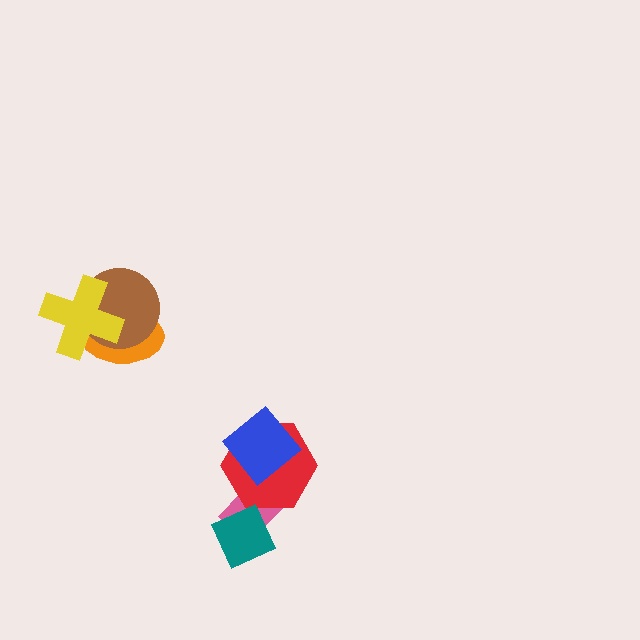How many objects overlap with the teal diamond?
1 object overlaps with the teal diamond.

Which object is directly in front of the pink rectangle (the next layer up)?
The red hexagon is directly in front of the pink rectangle.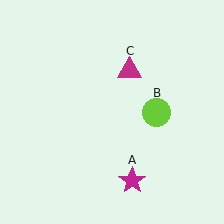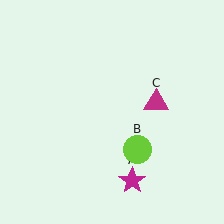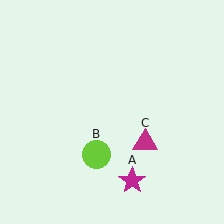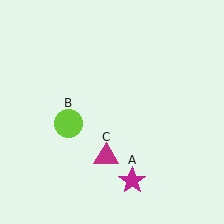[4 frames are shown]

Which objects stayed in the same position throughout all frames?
Magenta star (object A) remained stationary.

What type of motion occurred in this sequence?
The lime circle (object B), magenta triangle (object C) rotated clockwise around the center of the scene.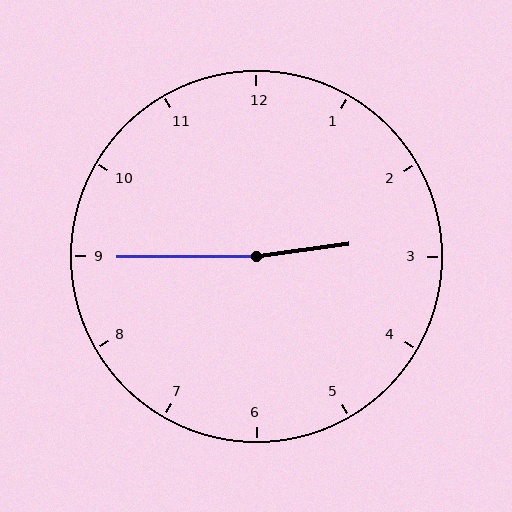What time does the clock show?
2:45.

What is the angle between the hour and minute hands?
Approximately 172 degrees.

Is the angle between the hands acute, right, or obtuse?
It is obtuse.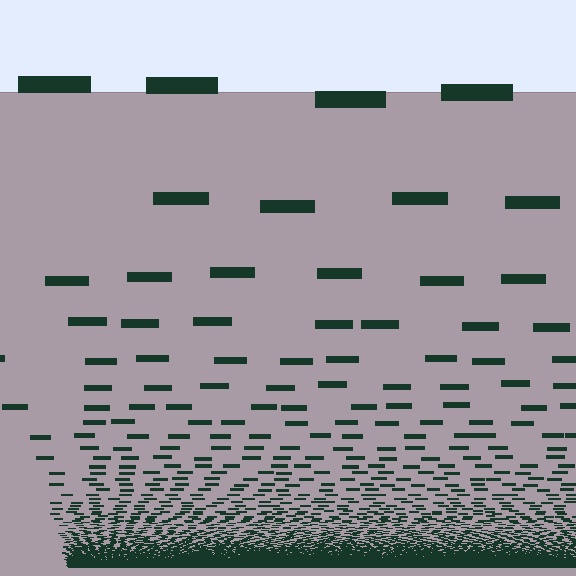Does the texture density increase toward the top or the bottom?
Density increases toward the bottom.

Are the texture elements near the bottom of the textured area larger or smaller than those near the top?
Smaller. The gradient is inverted — elements near the bottom are smaller and denser.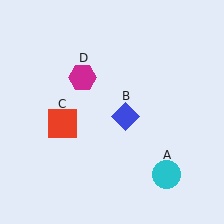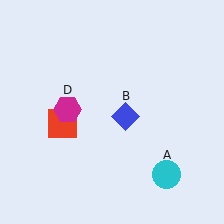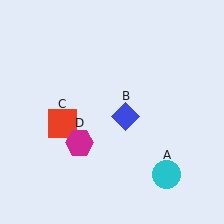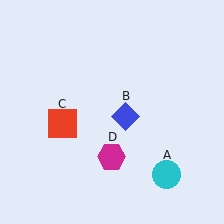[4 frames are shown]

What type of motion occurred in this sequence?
The magenta hexagon (object D) rotated counterclockwise around the center of the scene.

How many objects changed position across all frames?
1 object changed position: magenta hexagon (object D).